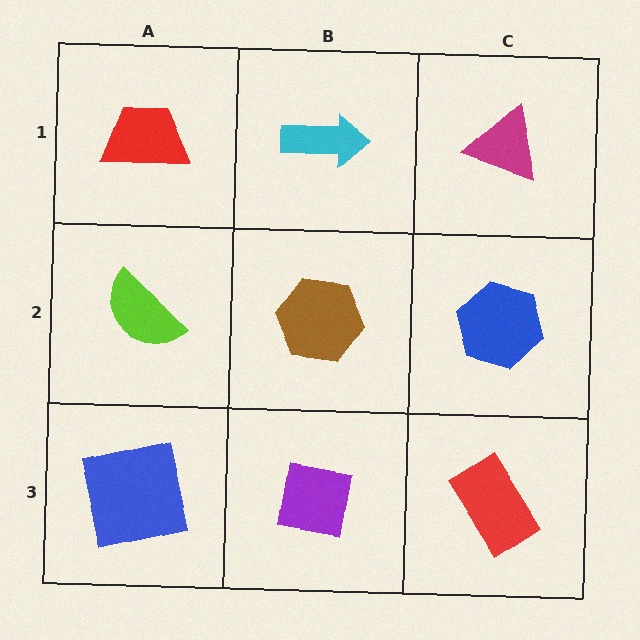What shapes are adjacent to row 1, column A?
A lime semicircle (row 2, column A), a cyan arrow (row 1, column B).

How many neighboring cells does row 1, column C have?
2.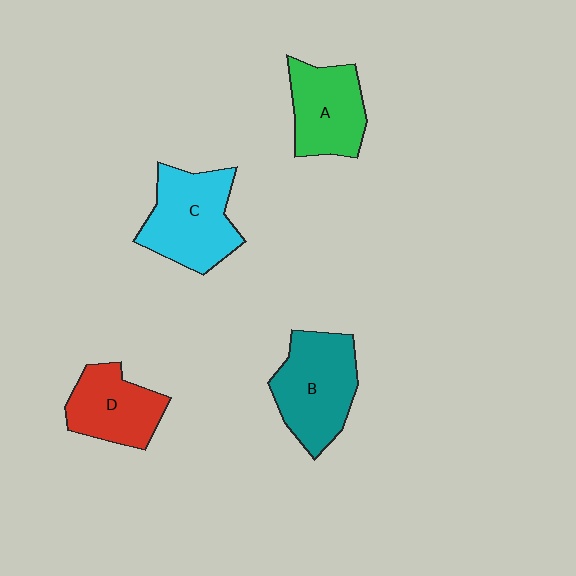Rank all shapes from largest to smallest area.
From largest to smallest: B (teal), C (cyan), A (green), D (red).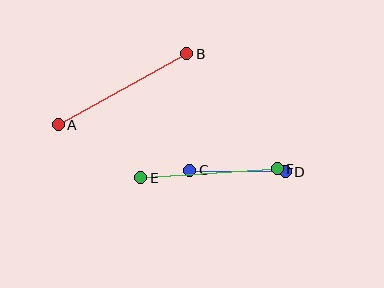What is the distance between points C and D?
The distance is approximately 95 pixels.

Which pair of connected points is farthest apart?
Points A and B are farthest apart.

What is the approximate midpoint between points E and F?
The midpoint is at approximately (209, 173) pixels.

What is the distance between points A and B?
The distance is approximately 147 pixels.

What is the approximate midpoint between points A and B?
The midpoint is at approximately (123, 89) pixels.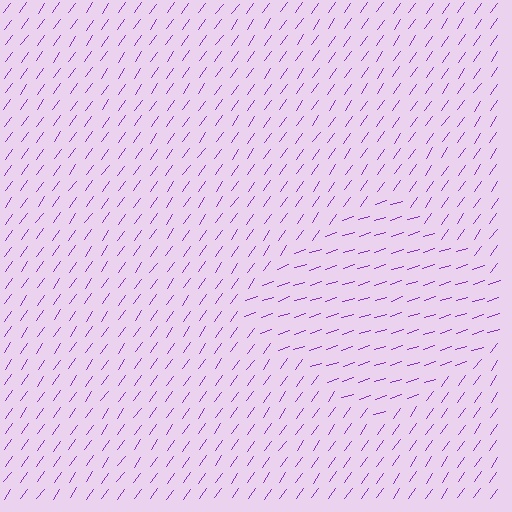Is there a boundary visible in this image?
Yes, there is a texture boundary formed by a change in line orientation.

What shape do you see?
I see a diamond.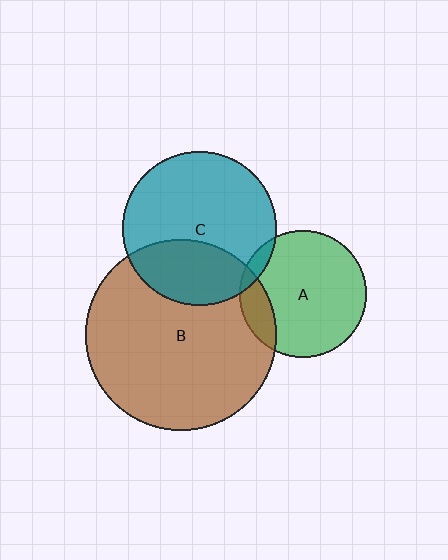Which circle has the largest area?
Circle B (brown).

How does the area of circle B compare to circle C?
Approximately 1.5 times.